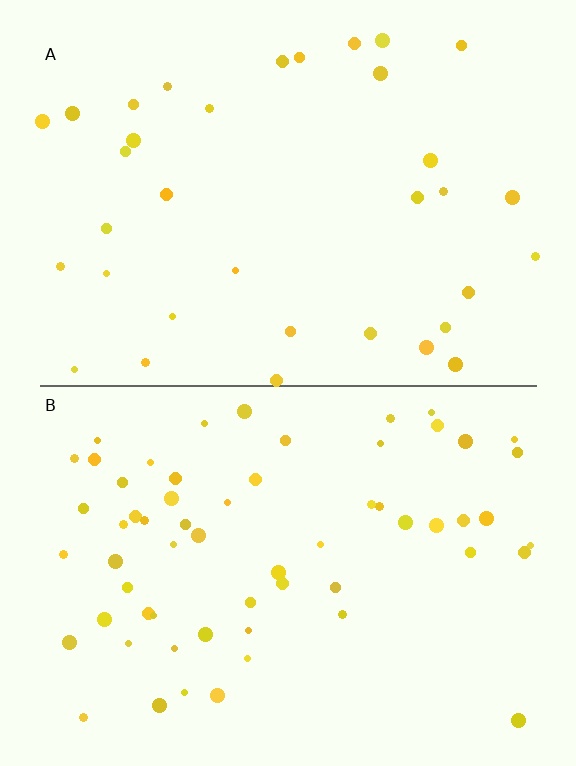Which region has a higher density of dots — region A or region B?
B (the bottom).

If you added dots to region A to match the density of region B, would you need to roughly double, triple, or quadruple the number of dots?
Approximately double.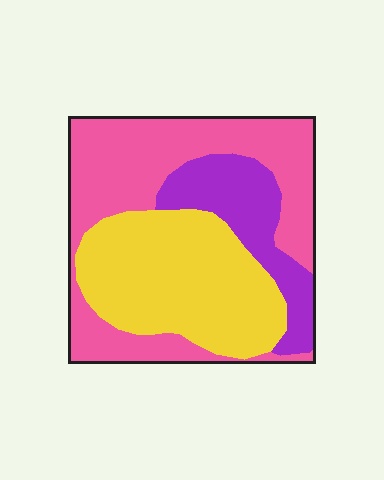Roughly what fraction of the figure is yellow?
Yellow covers 37% of the figure.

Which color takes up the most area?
Pink, at roughly 45%.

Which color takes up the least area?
Purple, at roughly 20%.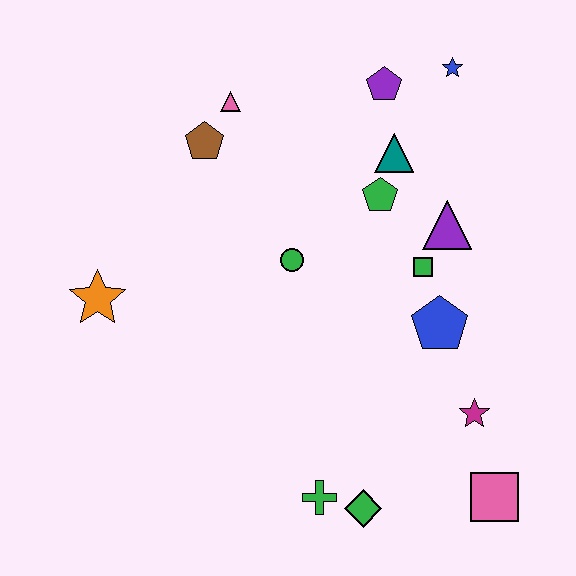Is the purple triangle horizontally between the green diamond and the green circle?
No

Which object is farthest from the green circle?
The pink square is farthest from the green circle.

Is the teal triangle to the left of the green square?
Yes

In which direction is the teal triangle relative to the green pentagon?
The teal triangle is above the green pentagon.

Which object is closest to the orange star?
The brown pentagon is closest to the orange star.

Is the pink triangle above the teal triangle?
Yes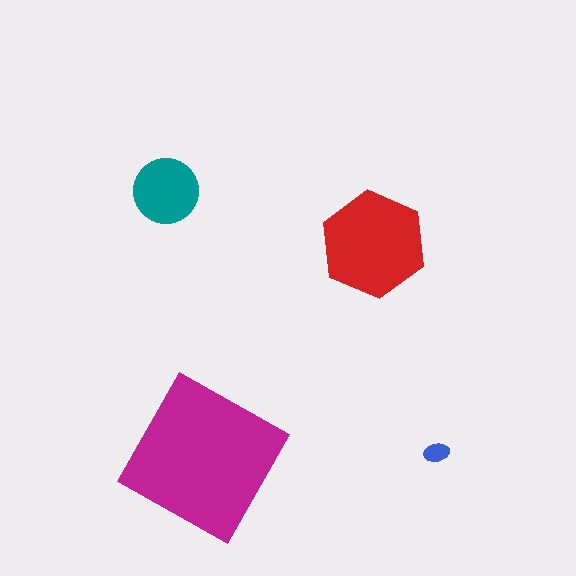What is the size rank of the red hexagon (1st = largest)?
2nd.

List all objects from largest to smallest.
The magenta square, the red hexagon, the teal circle, the blue ellipse.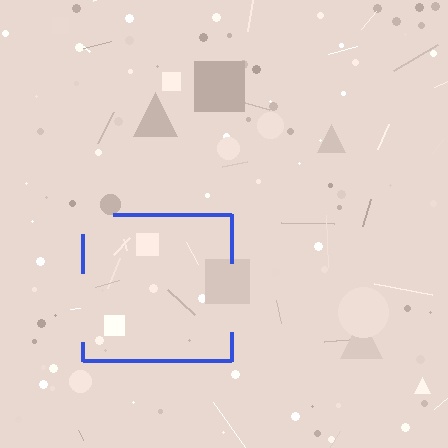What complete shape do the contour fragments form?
The contour fragments form a square.